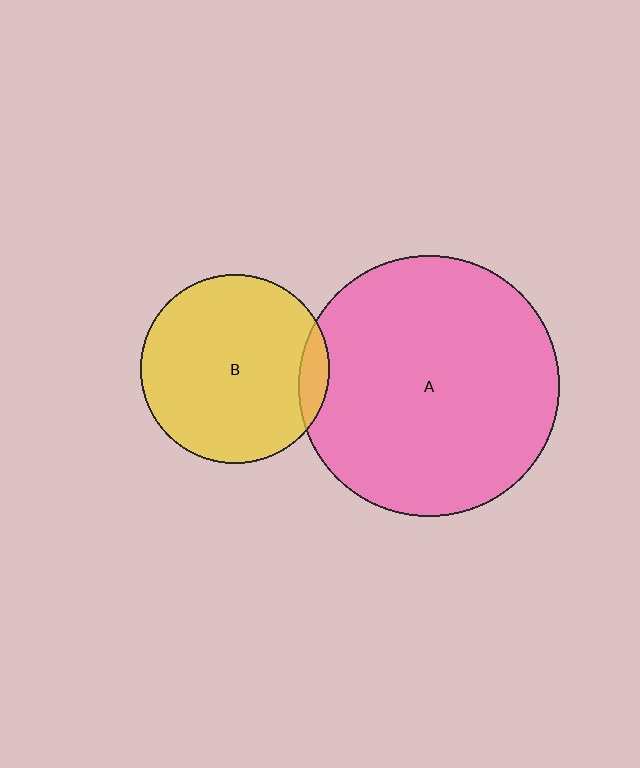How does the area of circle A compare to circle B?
Approximately 1.9 times.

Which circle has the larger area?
Circle A (pink).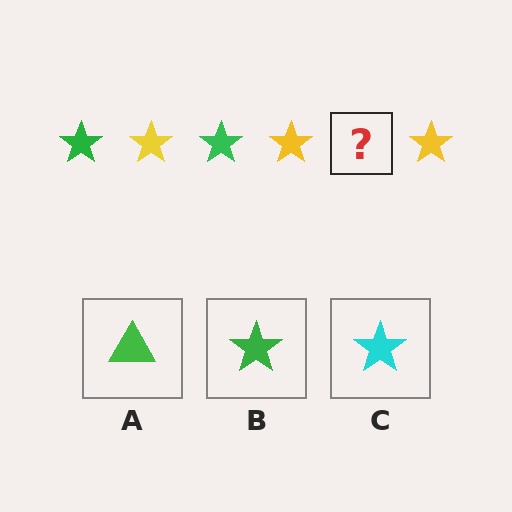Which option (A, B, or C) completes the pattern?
B.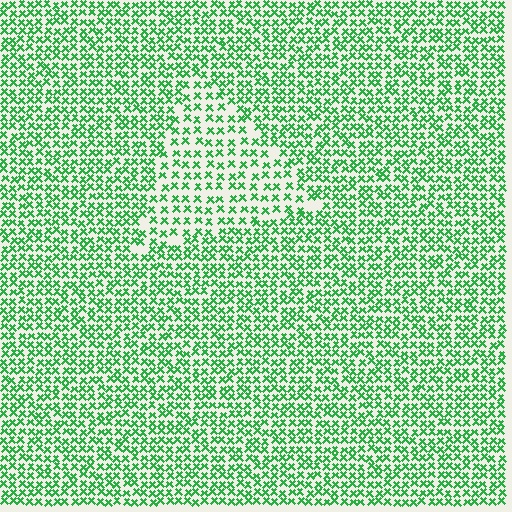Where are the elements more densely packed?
The elements are more densely packed outside the triangle boundary.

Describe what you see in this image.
The image contains small green elements arranged at two different densities. A triangle-shaped region is visible where the elements are less densely packed than the surrounding area.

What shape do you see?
I see a triangle.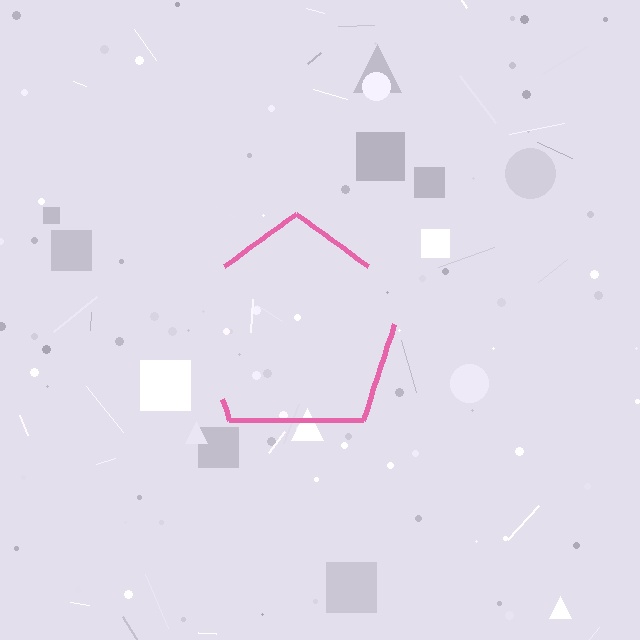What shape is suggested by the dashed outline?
The dashed outline suggests a pentagon.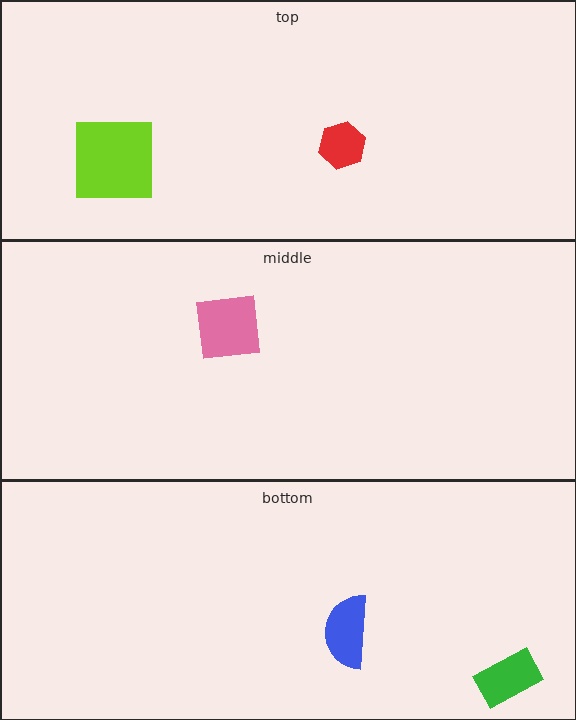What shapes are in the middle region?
The pink square.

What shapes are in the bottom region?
The blue semicircle, the green rectangle.